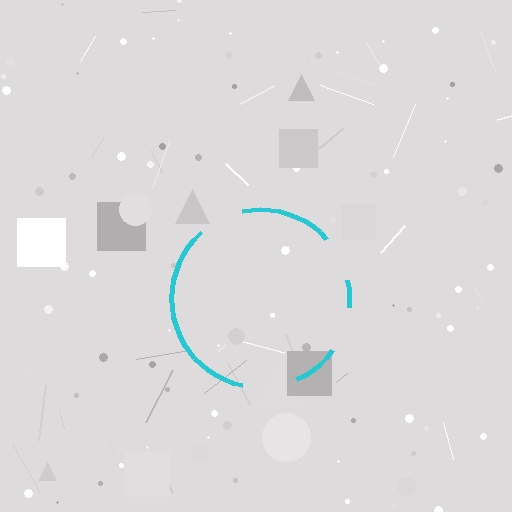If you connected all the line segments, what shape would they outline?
They would outline a circle.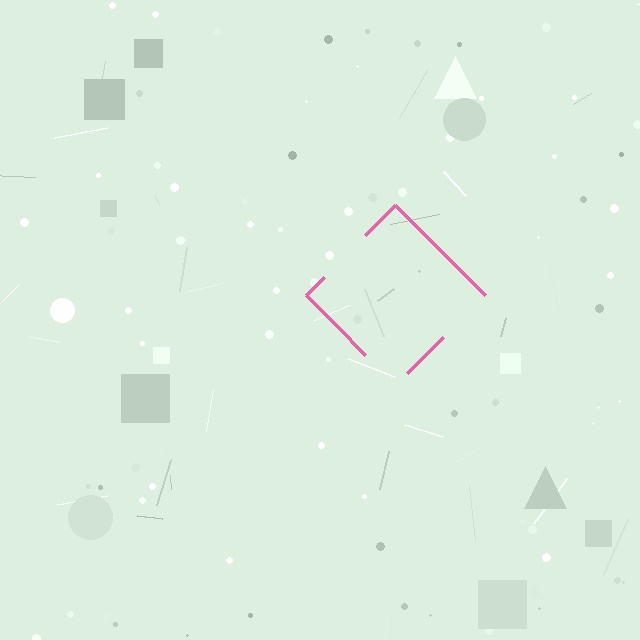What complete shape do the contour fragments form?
The contour fragments form a diamond.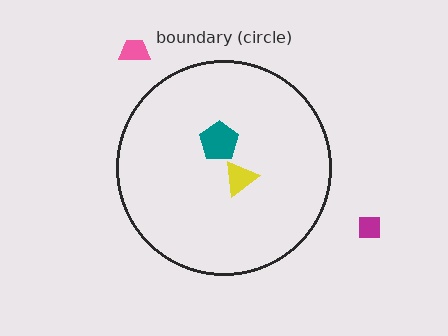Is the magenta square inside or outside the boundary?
Outside.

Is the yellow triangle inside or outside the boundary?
Inside.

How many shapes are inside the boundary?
2 inside, 2 outside.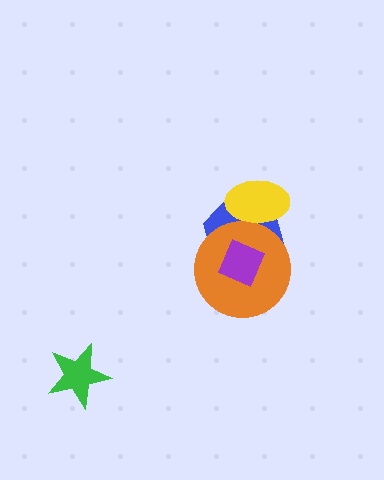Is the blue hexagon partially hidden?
Yes, it is partially covered by another shape.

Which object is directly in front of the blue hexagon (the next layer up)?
The orange circle is directly in front of the blue hexagon.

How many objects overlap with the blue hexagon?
3 objects overlap with the blue hexagon.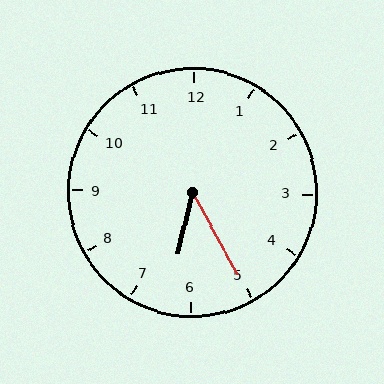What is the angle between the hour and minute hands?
Approximately 42 degrees.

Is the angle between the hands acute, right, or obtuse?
It is acute.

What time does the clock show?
6:25.